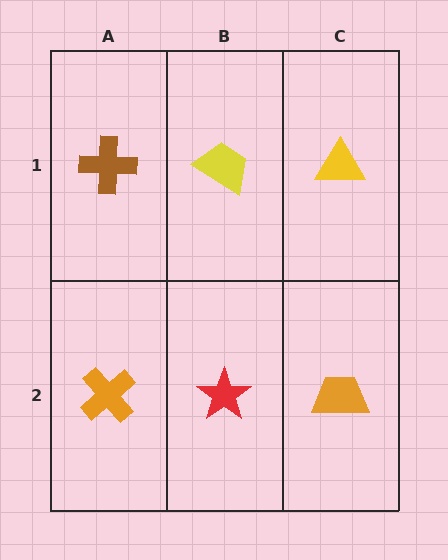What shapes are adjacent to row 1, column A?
An orange cross (row 2, column A), a yellow trapezoid (row 1, column B).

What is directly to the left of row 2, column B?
An orange cross.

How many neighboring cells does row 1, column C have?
2.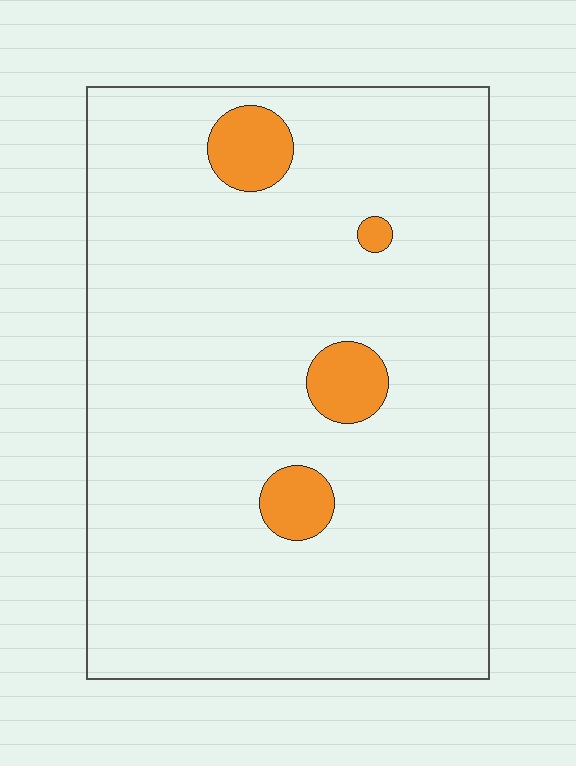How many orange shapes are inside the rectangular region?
4.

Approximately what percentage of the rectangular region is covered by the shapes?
Approximately 5%.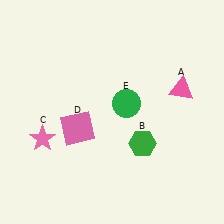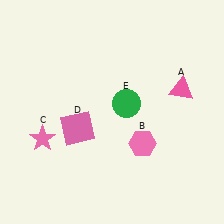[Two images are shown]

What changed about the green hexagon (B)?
In Image 1, B is green. In Image 2, it changed to pink.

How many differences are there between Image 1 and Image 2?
There is 1 difference between the two images.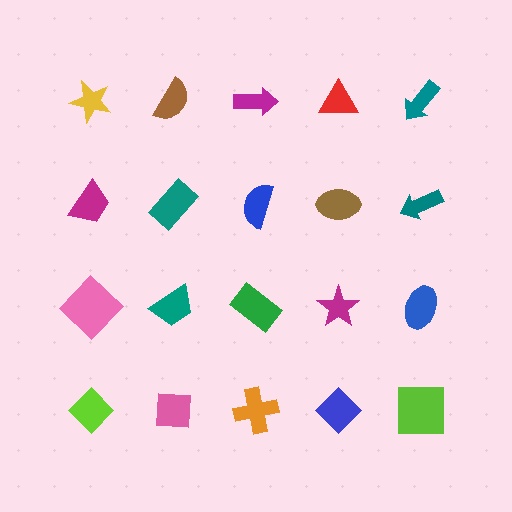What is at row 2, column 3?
A blue semicircle.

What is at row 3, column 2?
A teal trapezoid.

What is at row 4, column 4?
A blue diamond.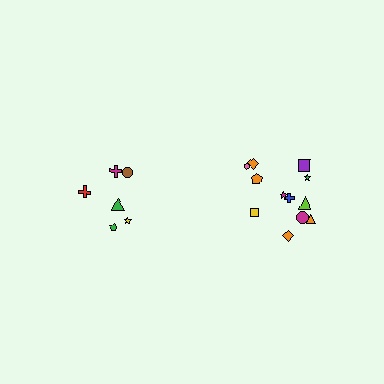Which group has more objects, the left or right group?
The right group.